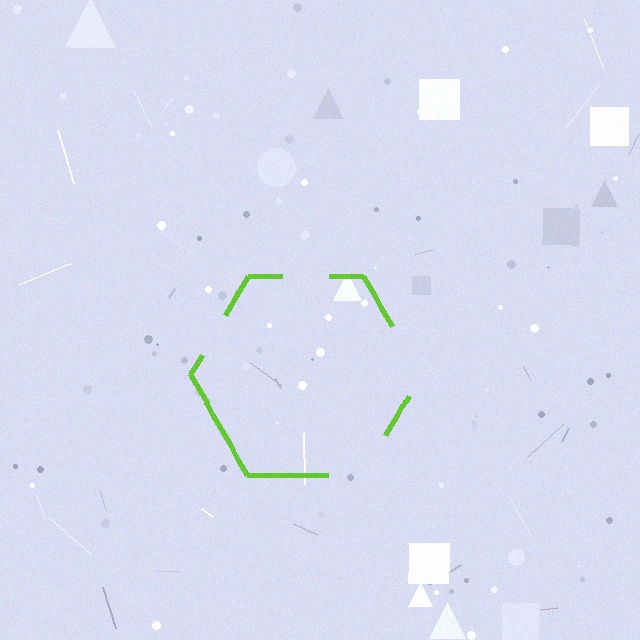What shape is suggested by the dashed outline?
The dashed outline suggests a hexagon.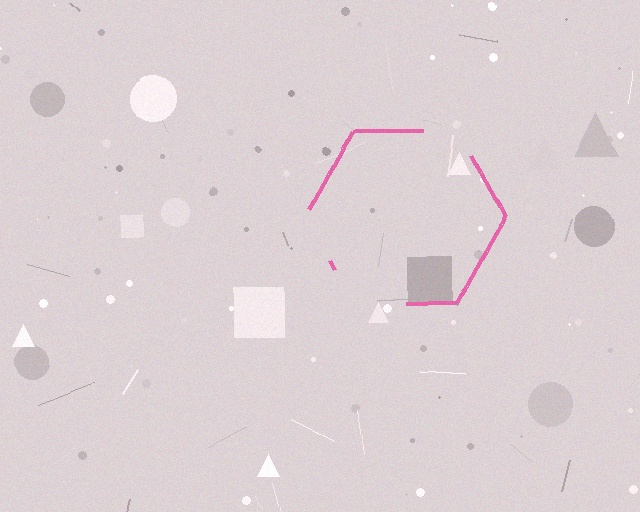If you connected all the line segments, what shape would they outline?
They would outline a hexagon.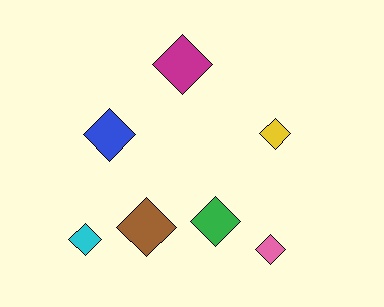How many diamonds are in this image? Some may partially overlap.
There are 7 diamonds.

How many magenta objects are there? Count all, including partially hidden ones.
There is 1 magenta object.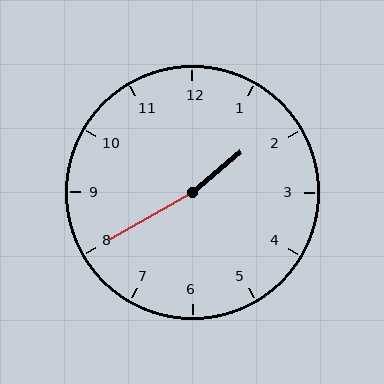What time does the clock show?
1:40.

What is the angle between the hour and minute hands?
Approximately 170 degrees.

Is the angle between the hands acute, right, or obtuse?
It is obtuse.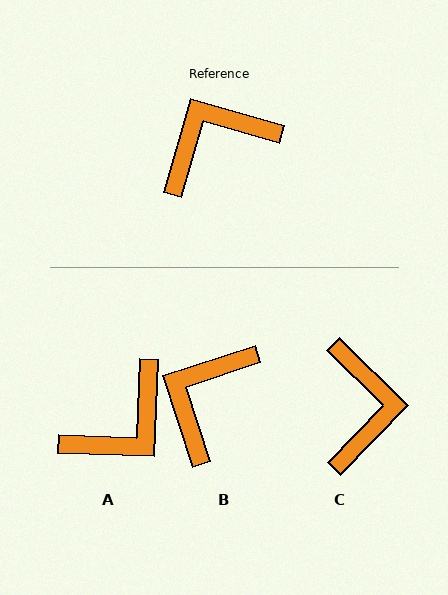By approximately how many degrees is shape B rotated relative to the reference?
Approximately 34 degrees counter-clockwise.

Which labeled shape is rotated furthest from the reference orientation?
A, about 166 degrees away.